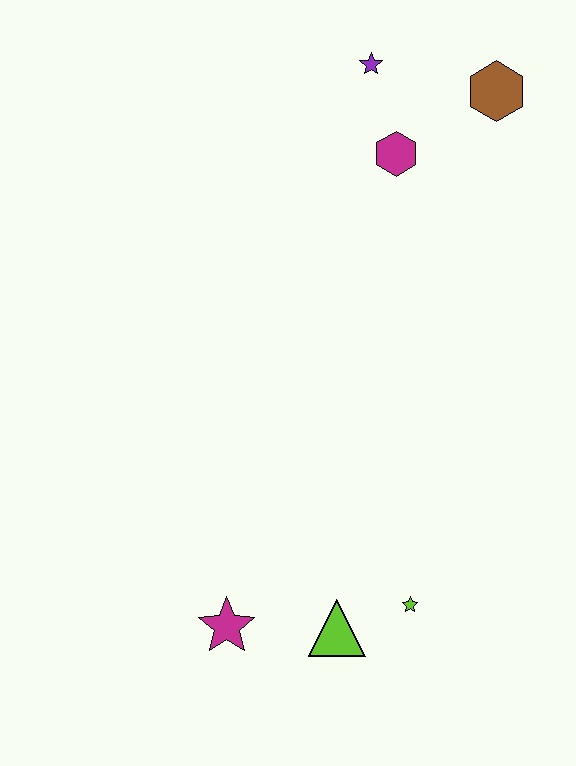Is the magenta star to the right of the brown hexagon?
No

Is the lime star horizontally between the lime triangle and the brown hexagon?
Yes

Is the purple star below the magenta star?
No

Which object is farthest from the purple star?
The magenta star is farthest from the purple star.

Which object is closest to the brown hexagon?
The magenta hexagon is closest to the brown hexagon.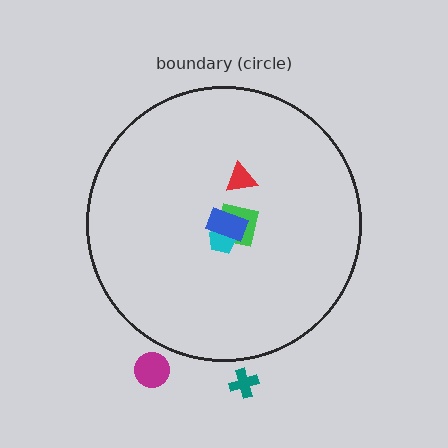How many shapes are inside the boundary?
4 inside, 2 outside.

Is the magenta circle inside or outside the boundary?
Outside.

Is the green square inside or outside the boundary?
Inside.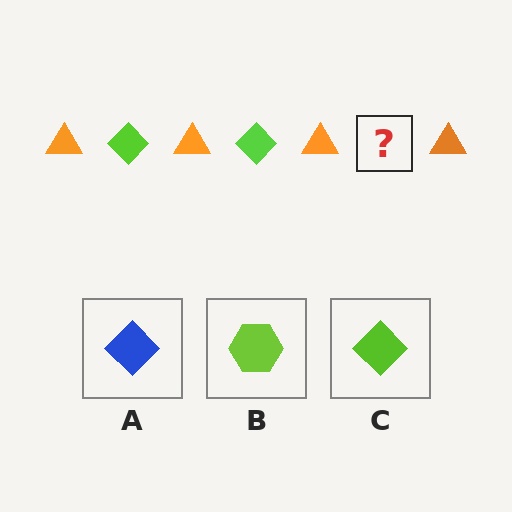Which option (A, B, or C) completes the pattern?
C.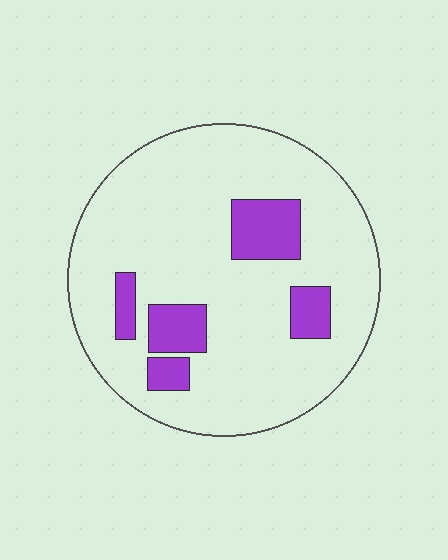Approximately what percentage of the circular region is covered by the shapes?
Approximately 15%.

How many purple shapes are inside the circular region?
5.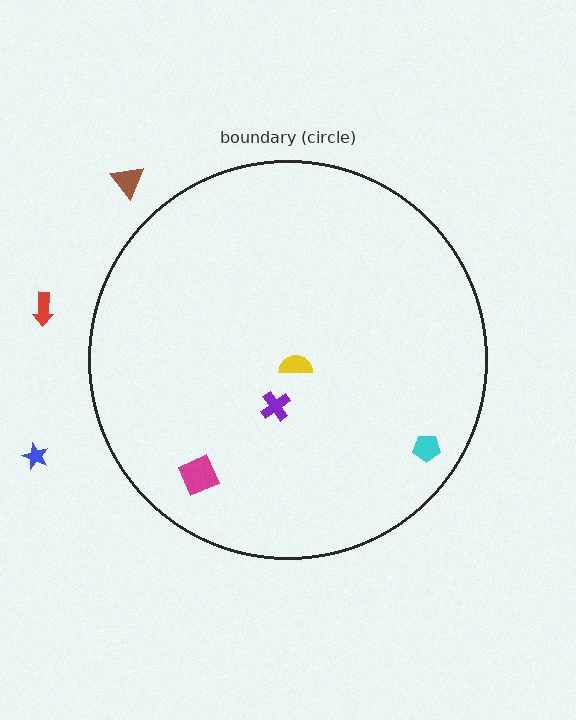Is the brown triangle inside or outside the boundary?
Outside.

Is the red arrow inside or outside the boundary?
Outside.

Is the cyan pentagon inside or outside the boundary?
Inside.